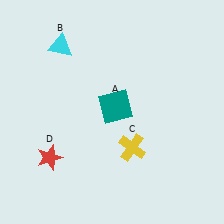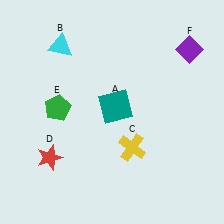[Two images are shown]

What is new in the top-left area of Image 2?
A green pentagon (E) was added in the top-left area of Image 2.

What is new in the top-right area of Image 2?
A purple diamond (F) was added in the top-right area of Image 2.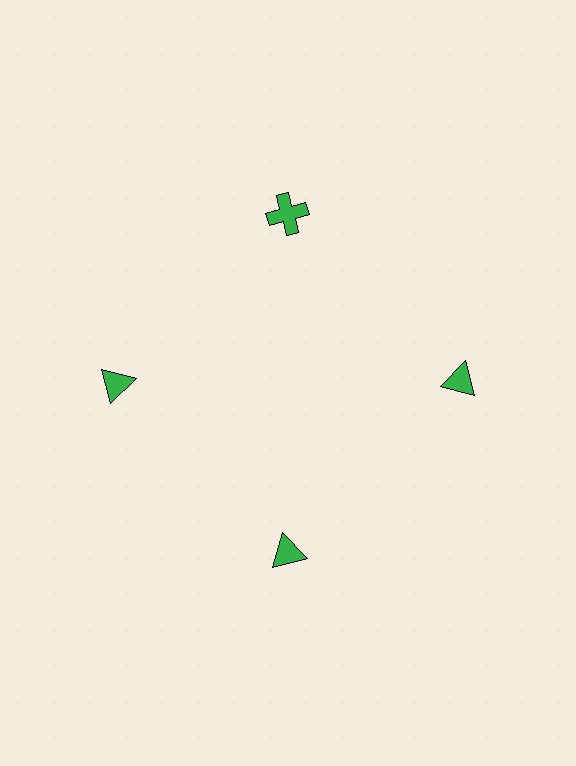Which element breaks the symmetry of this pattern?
The green cross at roughly the 12 o'clock position breaks the symmetry. All other shapes are green triangles.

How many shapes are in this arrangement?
There are 4 shapes arranged in a ring pattern.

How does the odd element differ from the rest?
It has a different shape: cross instead of triangle.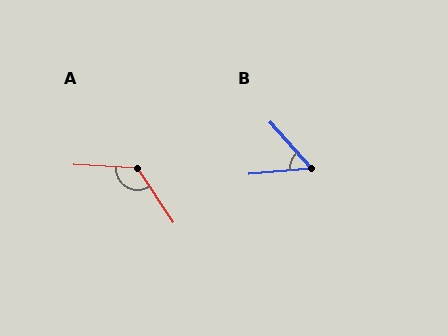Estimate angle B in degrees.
Approximately 53 degrees.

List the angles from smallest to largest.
B (53°), A (127°).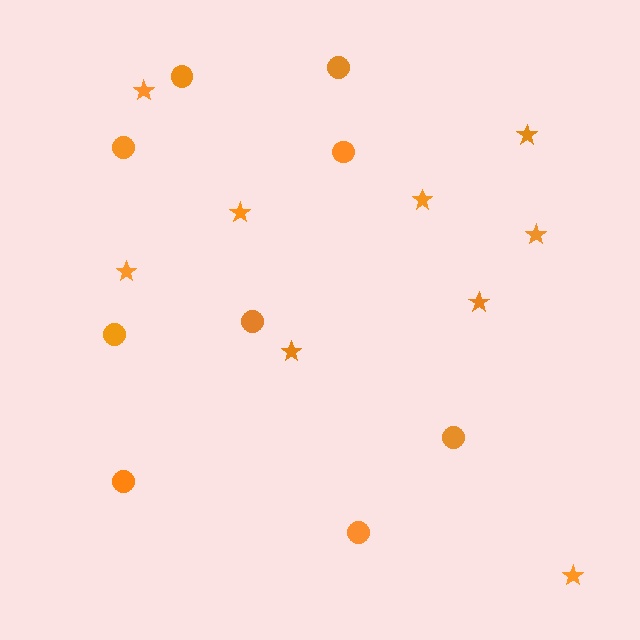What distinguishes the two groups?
There are 2 groups: one group of stars (9) and one group of circles (9).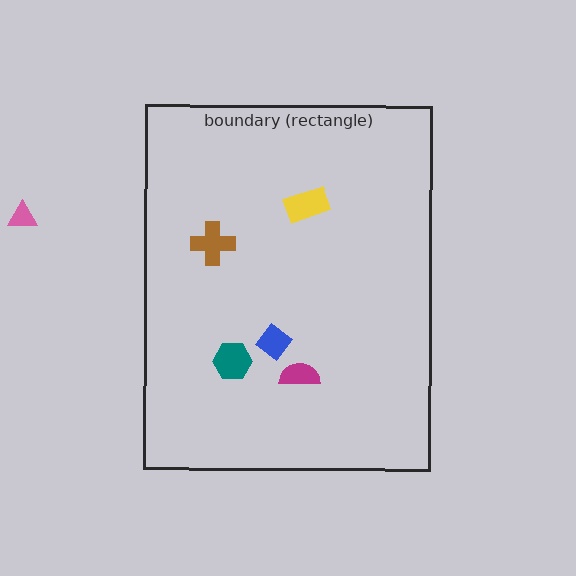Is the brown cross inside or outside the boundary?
Inside.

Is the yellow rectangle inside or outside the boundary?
Inside.